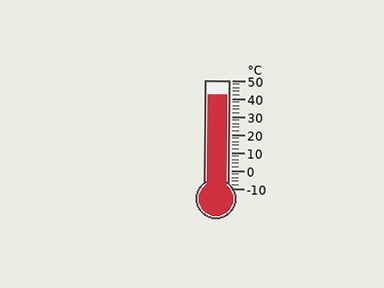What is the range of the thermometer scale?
The thermometer scale ranges from -10°C to 50°C.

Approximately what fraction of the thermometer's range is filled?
The thermometer is filled to approximately 85% of its range.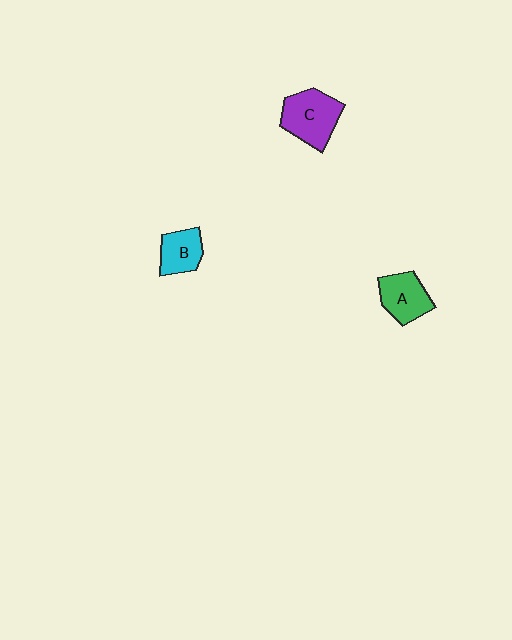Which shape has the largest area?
Shape C (purple).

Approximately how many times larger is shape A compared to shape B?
Approximately 1.2 times.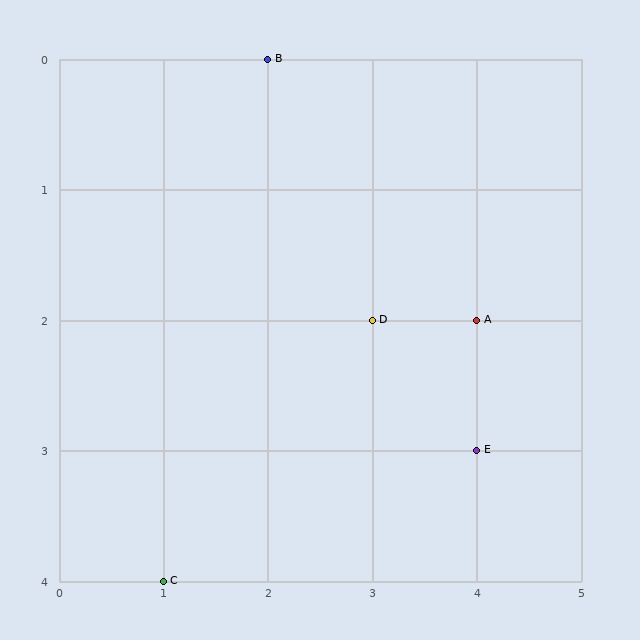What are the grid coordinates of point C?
Point C is at grid coordinates (1, 4).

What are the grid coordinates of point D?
Point D is at grid coordinates (3, 2).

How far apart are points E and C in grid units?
Points E and C are 3 columns and 1 row apart (about 3.2 grid units diagonally).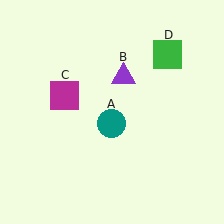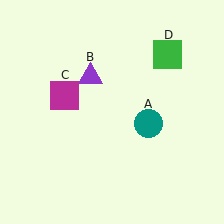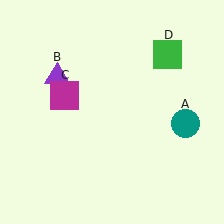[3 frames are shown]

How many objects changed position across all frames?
2 objects changed position: teal circle (object A), purple triangle (object B).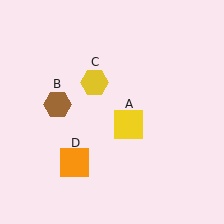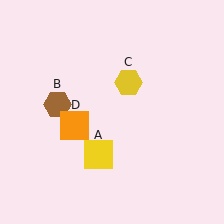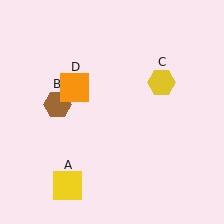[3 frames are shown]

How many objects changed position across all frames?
3 objects changed position: yellow square (object A), yellow hexagon (object C), orange square (object D).